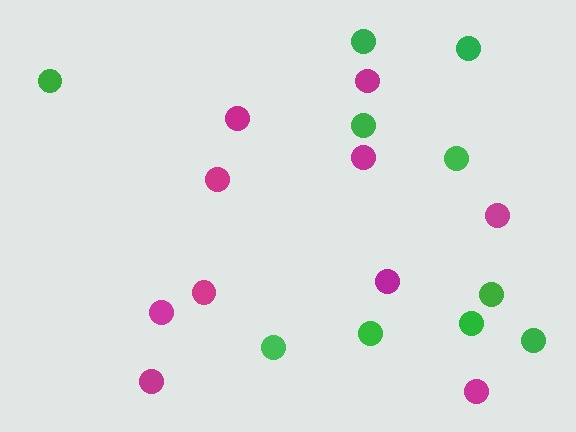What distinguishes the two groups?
There are 2 groups: one group of green circles (10) and one group of magenta circles (10).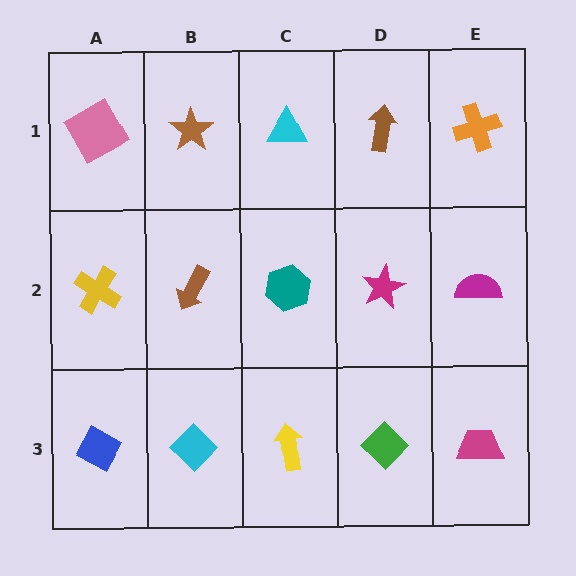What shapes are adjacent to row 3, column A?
A yellow cross (row 2, column A), a cyan diamond (row 3, column B).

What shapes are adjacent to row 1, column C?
A teal hexagon (row 2, column C), a brown star (row 1, column B), a brown arrow (row 1, column D).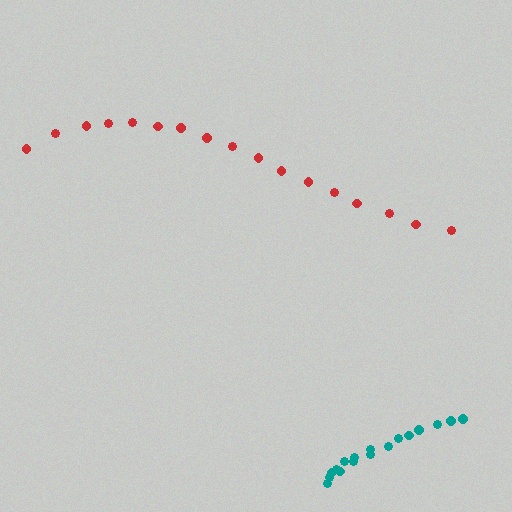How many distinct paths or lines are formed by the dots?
There are 2 distinct paths.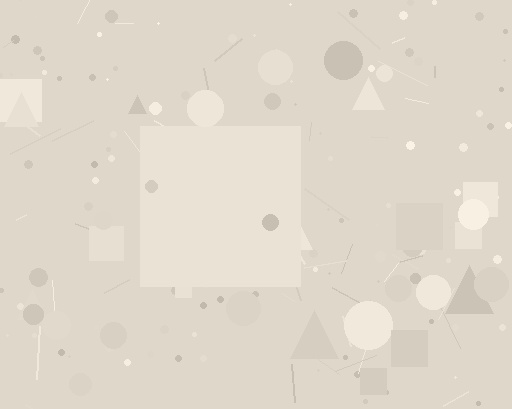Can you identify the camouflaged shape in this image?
The camouflaged shape is a square.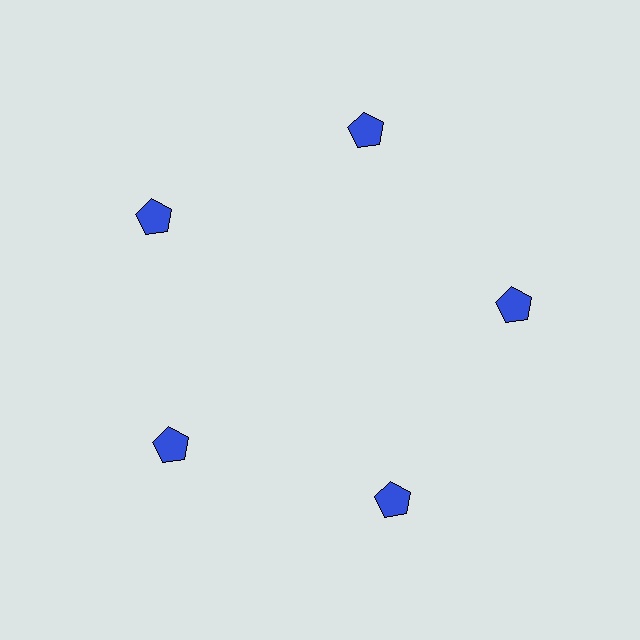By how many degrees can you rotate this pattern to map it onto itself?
The pattern maps onto itself every 72 degrees of rotation.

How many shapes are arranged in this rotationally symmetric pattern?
There are 5 shapes, arranged in 5 groups of 1.